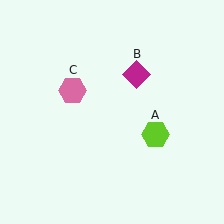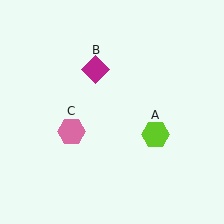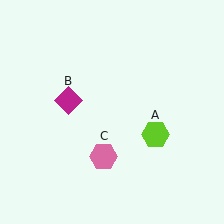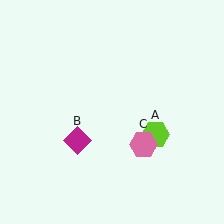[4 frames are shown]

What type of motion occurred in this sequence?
The magenta diamond (object B), pink hexagon (object C) rotated counterclockwise around the center of the scene.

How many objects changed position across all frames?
2 objects changed position: magenta diamond (object B), pink hexagon (object C).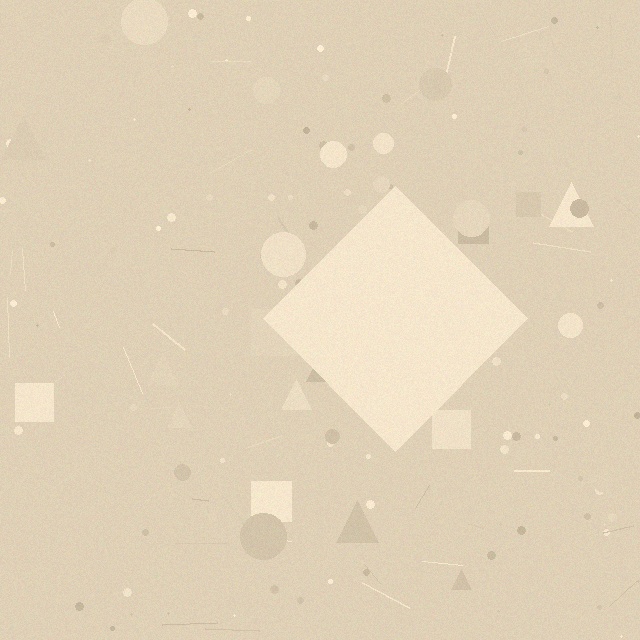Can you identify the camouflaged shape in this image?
The camouflaged shape is a diamond.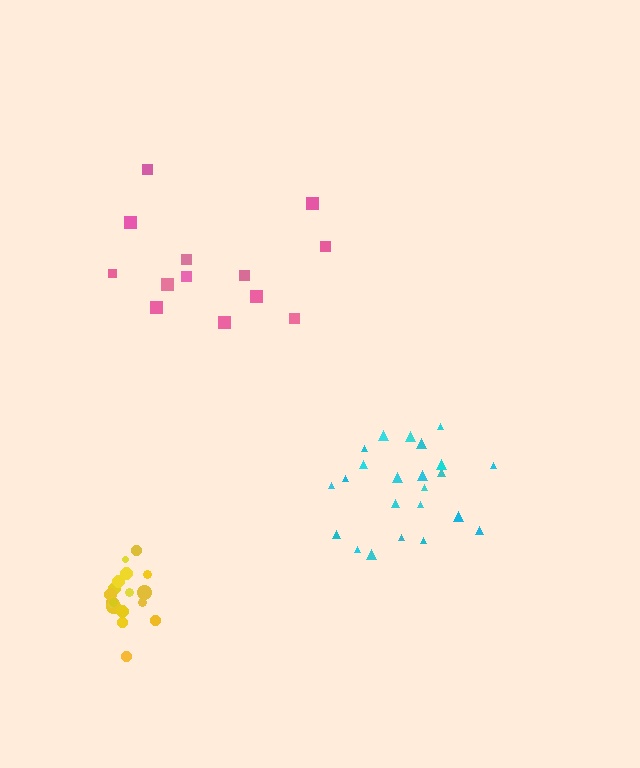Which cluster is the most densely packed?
Yellow.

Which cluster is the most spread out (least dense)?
Pink.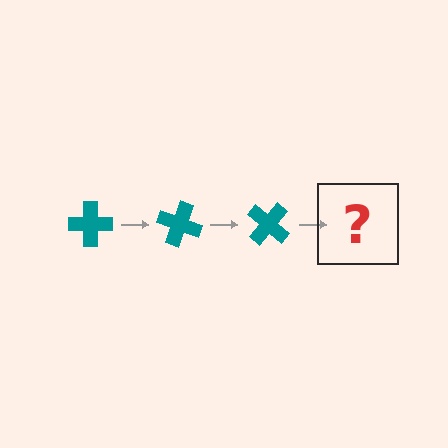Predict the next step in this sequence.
The next step is a teal cross rotated 60 degrees.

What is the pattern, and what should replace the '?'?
The pattern is that the cross rotates 20 degrees each step. The '?' should be a teal cross rotated 60 degrees.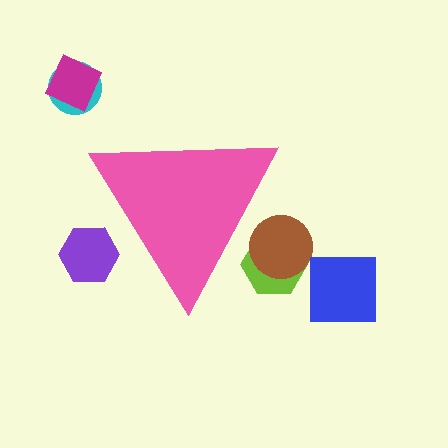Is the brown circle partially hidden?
Yes, the brown circle is partially hidden behind the pink triangle.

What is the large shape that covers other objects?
A pink triangle.